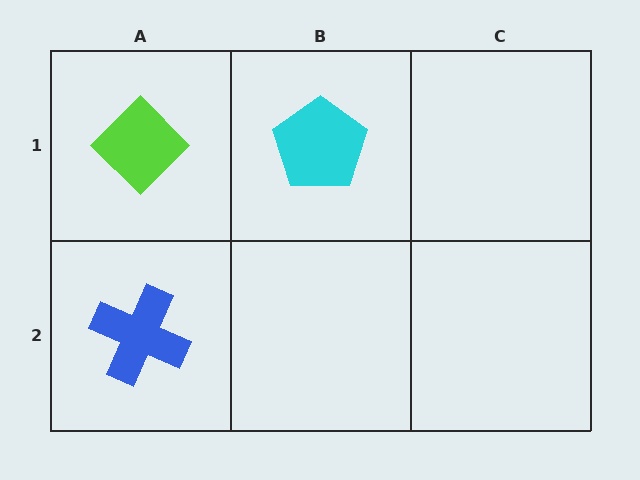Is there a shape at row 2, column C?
No, that cell is empty.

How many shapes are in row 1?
2 shapes.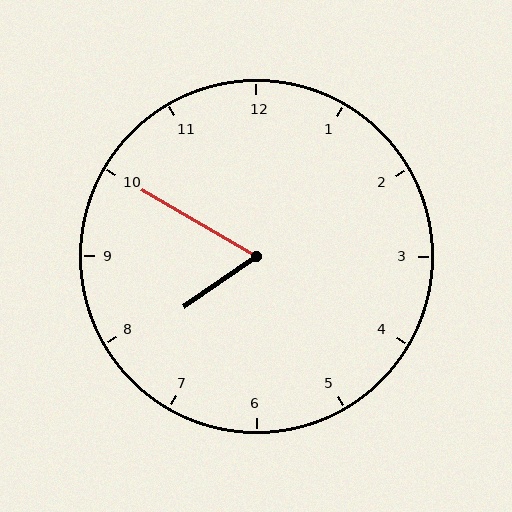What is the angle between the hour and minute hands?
Approximately 65 degrees.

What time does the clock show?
7:50.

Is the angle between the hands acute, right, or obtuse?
It is acute.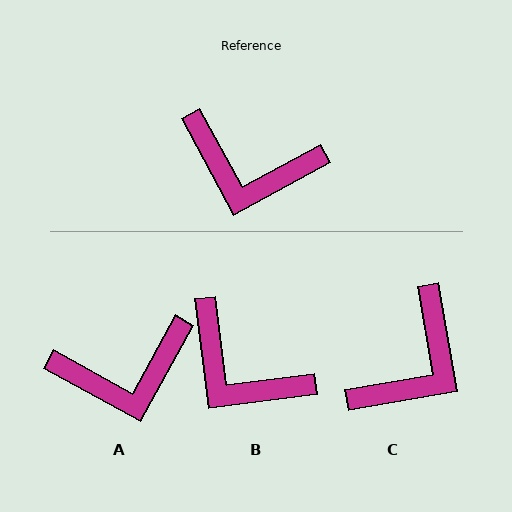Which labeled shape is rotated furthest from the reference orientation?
C, about 72 degrees away.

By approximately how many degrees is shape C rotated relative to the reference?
Approximately 72 degrees counter-clockwise.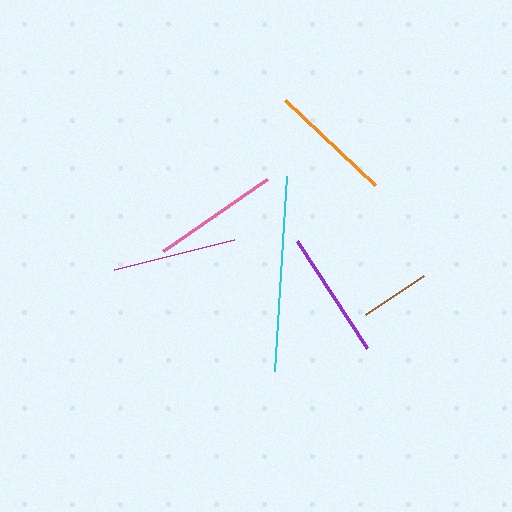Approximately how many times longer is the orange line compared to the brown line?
The orange line is approximately 1.7 times the length of the brown line.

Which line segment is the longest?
The cyan line is the longest at approximately 195 pixels.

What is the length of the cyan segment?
The cyan segment is approximately 195 pixels long.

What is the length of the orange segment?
The orange segment is approximately 124 pixels long.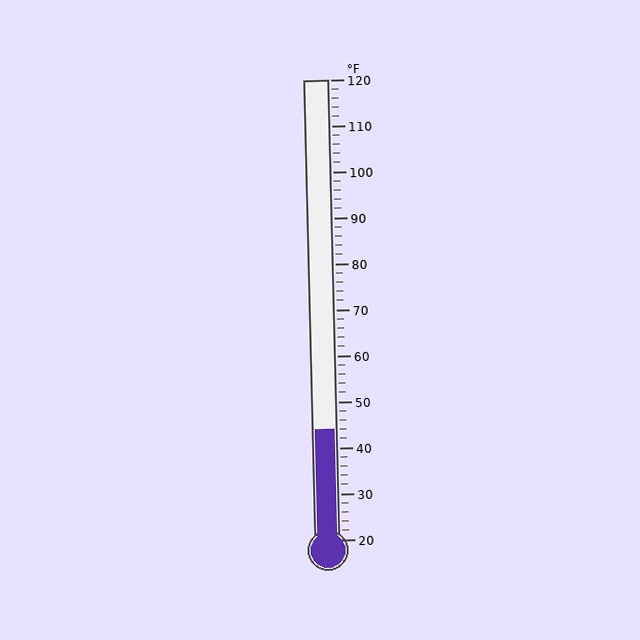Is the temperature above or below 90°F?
The temperature is below 90°F.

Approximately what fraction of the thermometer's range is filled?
The thermometer is filled to approximately 25% of its range.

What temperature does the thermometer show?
The thermometer shows approximately 44°F.